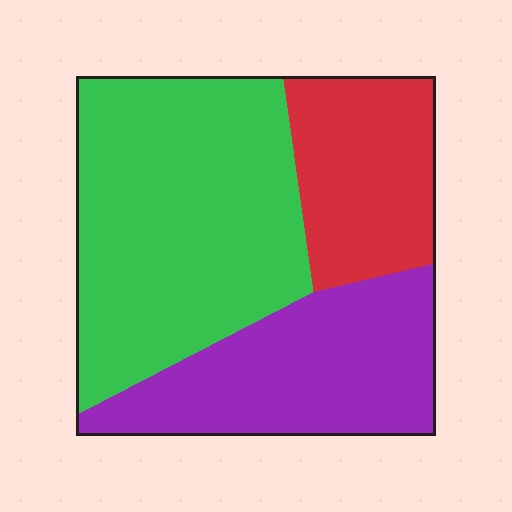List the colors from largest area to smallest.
From largest to smallest: green, purple, red.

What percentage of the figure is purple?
Purple covers 30% of the figure.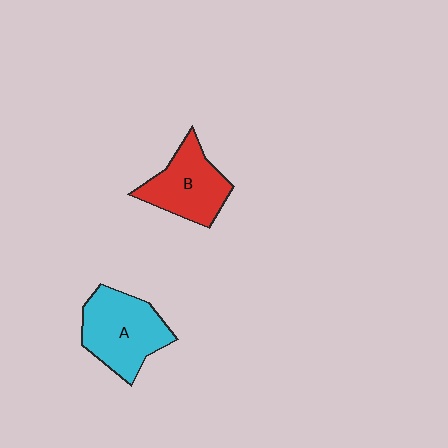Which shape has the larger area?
Shape A (cyan).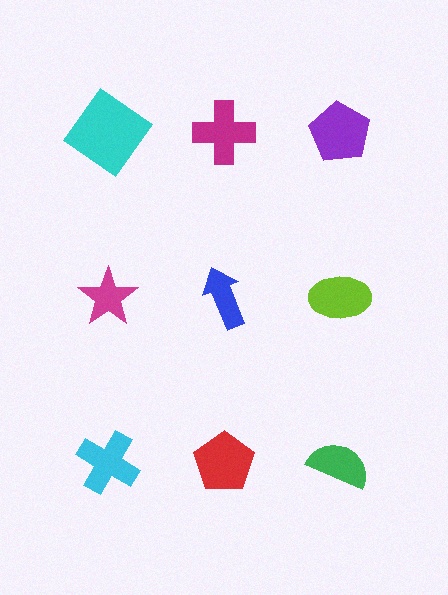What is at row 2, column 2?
A blue arrow.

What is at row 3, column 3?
A green semicircle.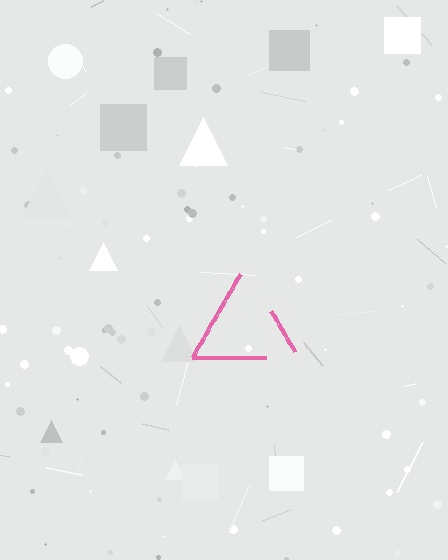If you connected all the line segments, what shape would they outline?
They would outline a triangle.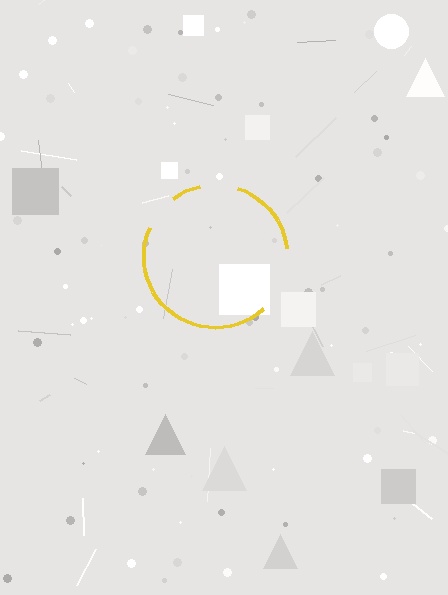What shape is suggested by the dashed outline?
The dashed outline suggests a circle.